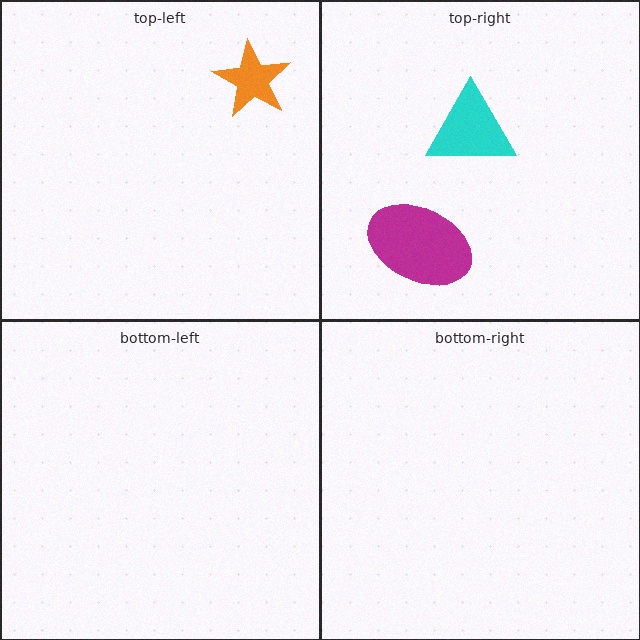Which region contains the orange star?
The top-left region.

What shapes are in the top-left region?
The orange star.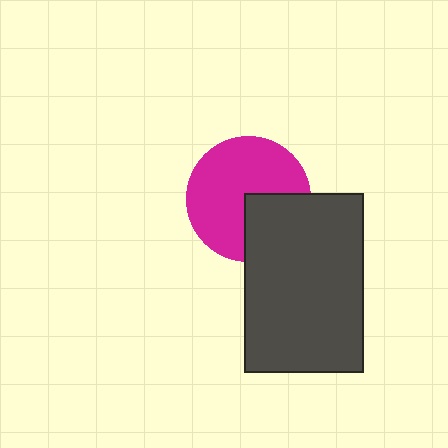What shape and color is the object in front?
The object in front is a dark gray rectangle.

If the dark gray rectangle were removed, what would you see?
You would see the complete magenta circle.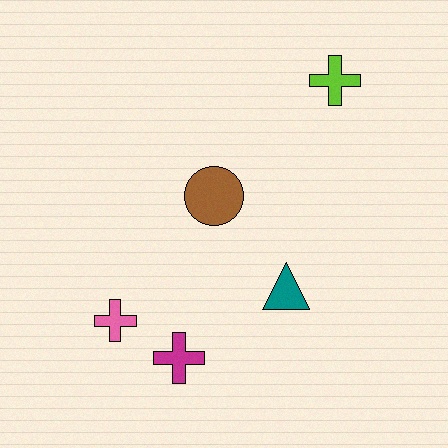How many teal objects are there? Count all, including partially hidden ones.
There is 1 teal object.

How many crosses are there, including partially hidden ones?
There are 3 crosses.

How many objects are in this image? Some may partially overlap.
There are 5 objects.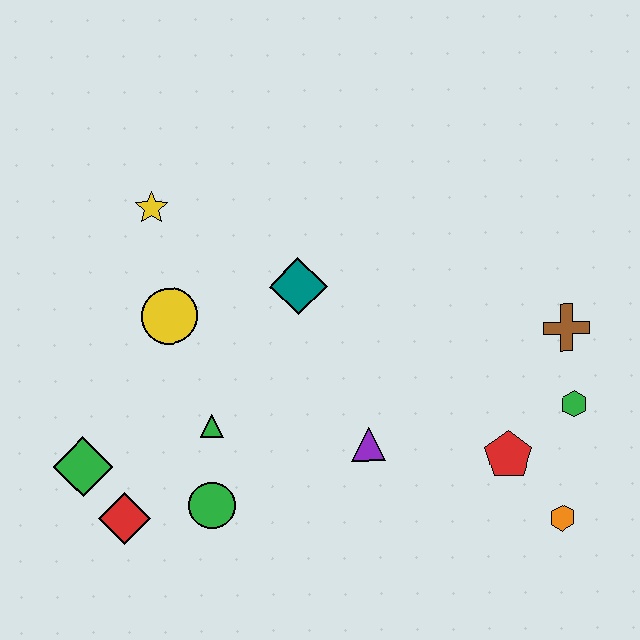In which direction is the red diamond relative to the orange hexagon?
The red diamond is to the left of the orange hexagon.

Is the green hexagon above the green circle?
Yes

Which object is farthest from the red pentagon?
The yellow star is farthest from the red pentagon.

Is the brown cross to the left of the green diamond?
No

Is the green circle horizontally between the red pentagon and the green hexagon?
No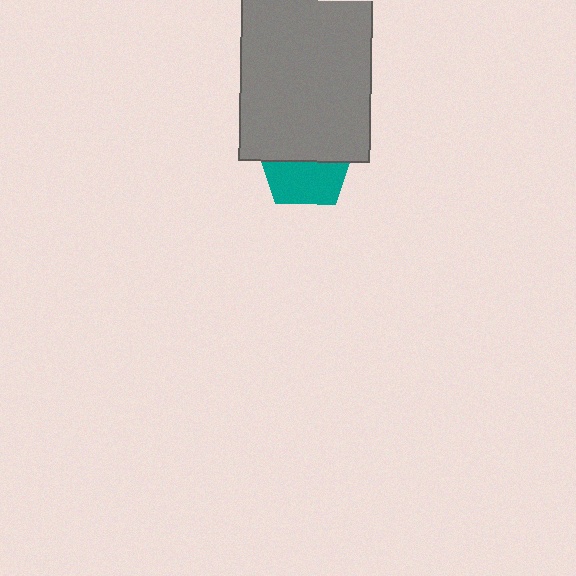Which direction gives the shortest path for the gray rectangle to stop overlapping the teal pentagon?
Moving up gives the shortest separation.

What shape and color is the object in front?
The object in front is a gray rectangle.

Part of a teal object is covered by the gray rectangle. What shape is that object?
It is a pentagon.